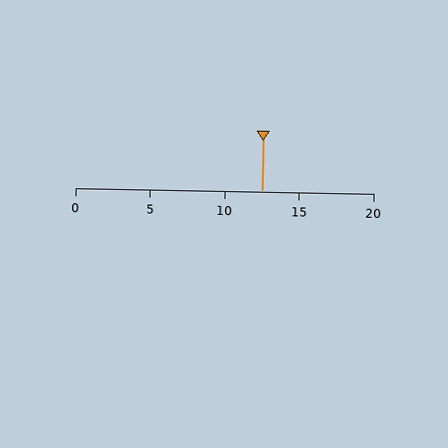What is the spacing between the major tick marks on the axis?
The major ticks are spaced 5 apart.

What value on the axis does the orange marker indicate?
The marker indicates approximately 12.5.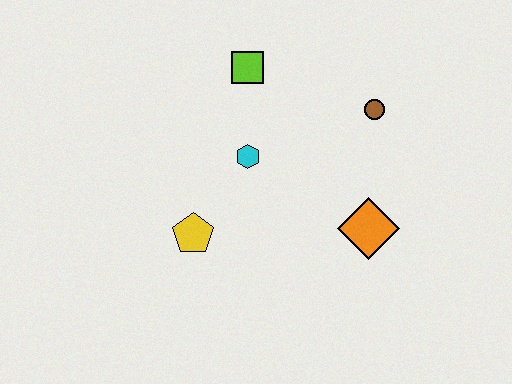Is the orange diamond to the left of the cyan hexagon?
No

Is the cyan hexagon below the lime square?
Yes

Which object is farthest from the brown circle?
The yellow pentagon is farthest from the brown circle.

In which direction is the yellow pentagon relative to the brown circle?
The yellow pentagon is to the left of the brown circle.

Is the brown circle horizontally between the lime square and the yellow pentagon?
No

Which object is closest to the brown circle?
The orange diamond is closest to the brown circle.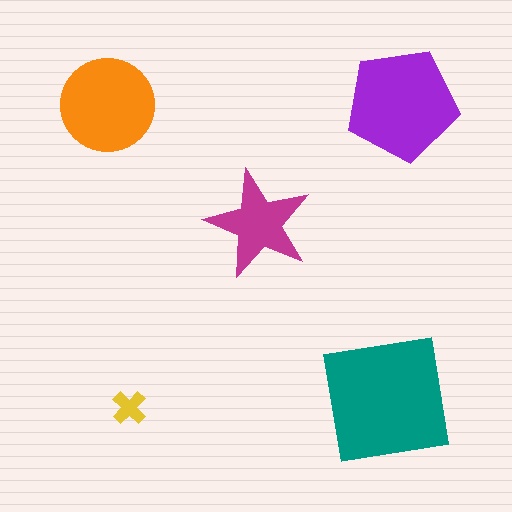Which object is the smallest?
The yellow cross.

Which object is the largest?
The teal square.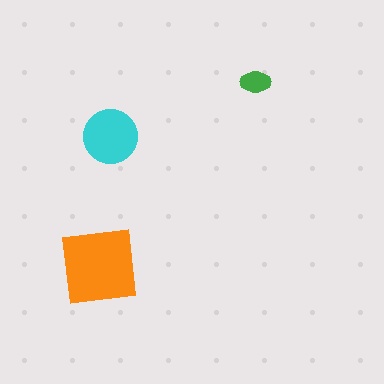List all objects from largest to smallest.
The orange square, the cyan circle, the green ellipse.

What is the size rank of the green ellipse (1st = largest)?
3rd.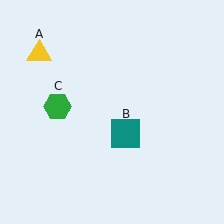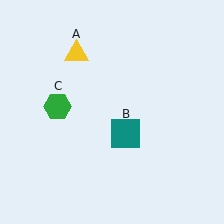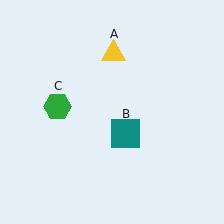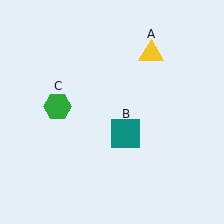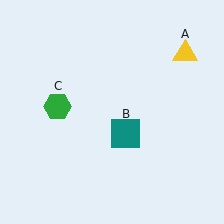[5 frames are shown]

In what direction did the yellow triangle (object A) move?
The yellow triangle (object A) moved right.